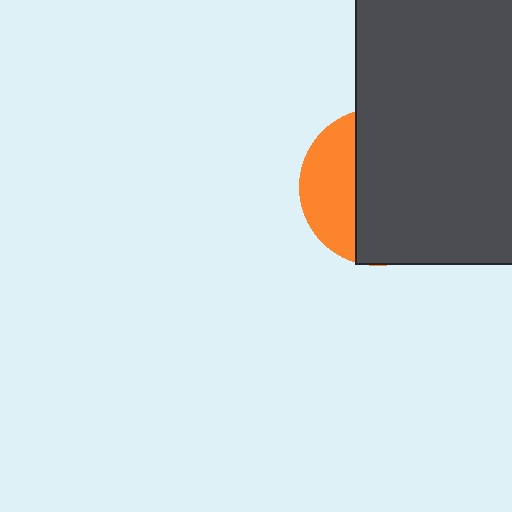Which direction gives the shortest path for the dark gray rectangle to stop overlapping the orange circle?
Moving right gives the shortest separation.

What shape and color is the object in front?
The object in front is a dark gray rectangle.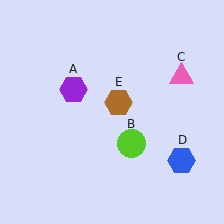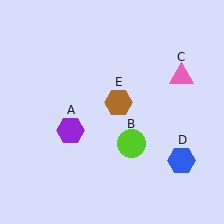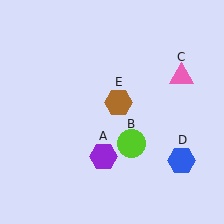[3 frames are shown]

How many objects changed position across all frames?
1 object changed position: purple hexagon (object A).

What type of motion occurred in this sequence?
The purple hexagon (object A) rotated counterclockwise around the center of the scene.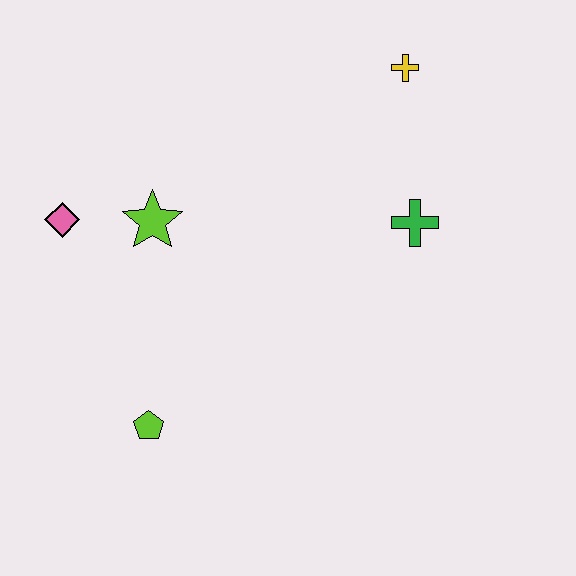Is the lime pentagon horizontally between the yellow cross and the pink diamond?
Yes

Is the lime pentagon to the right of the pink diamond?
Yes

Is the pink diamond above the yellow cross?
No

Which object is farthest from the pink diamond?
The yellow cross is farthest from the pink diamond.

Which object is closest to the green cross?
The yellow cross is closest to the green cross.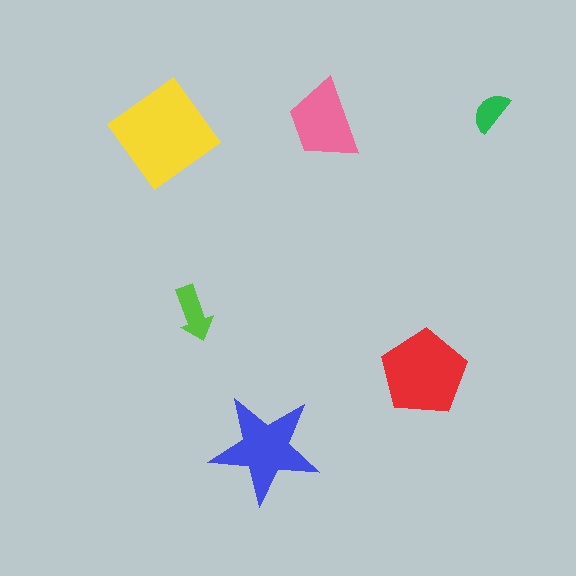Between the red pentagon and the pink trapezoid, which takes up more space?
The red pentagon.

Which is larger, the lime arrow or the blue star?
The blue star.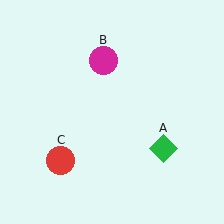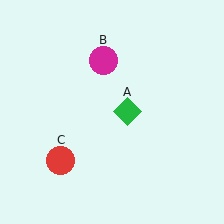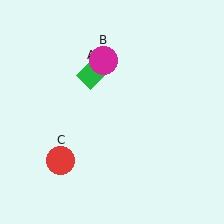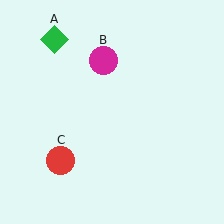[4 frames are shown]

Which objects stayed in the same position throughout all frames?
Magenta circle (object B) and red circle (object C) remained stationary.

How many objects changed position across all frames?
1 object changed position: green diamond (object A).